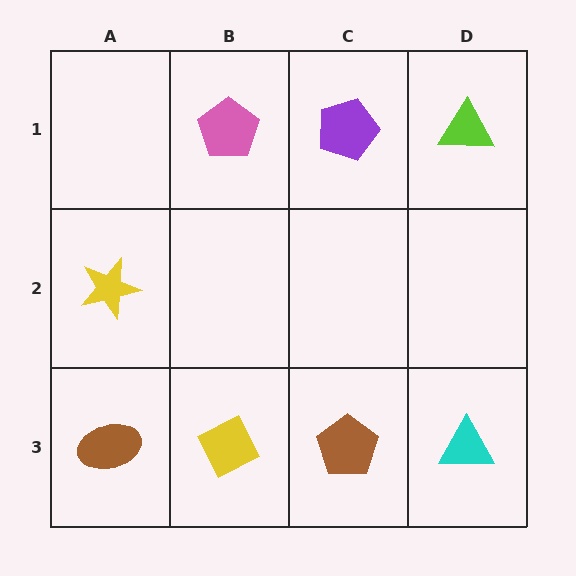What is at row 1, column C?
A purple pentagon.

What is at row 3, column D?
A cyan triangle.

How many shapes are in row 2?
1 shape.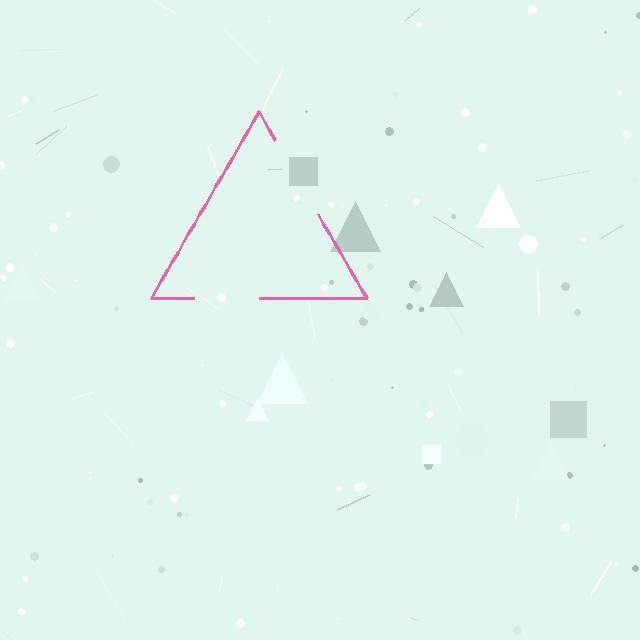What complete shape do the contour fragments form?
The contour fragments form a triangle.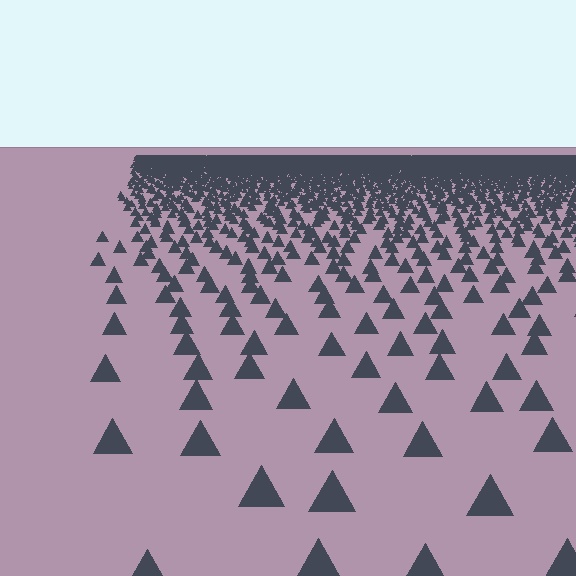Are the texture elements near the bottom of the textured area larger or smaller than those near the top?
Larger. Near the bottom, elements are closer to the viewer and appear at a bigger on-screen size.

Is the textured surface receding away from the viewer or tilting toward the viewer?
The surface is receding away from the viewer. Texture elements get smaller and denser toward the top.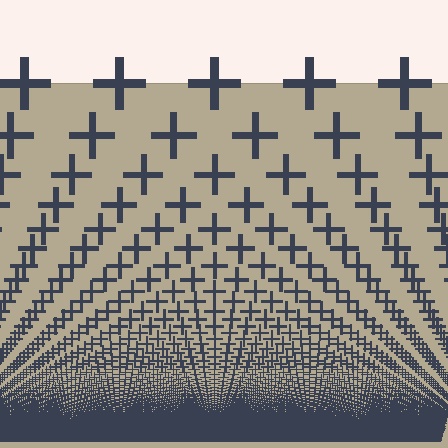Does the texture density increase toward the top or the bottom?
Density increases toward the bottom.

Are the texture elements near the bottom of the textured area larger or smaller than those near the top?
Smaller. The gradient is inverted — elements near the bottom are smaller and denser.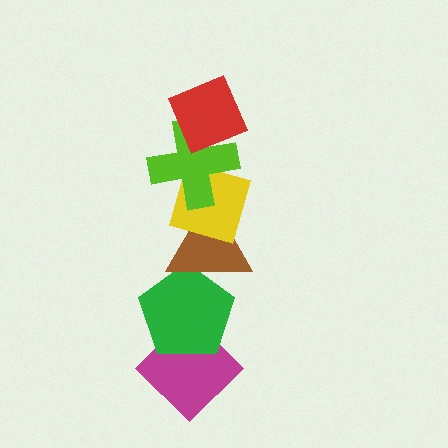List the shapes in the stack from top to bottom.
From top to bottom: the red diamond, the lime cross, the yellow diamond, the brown triangle, the green pentagon, the magenta diamond.